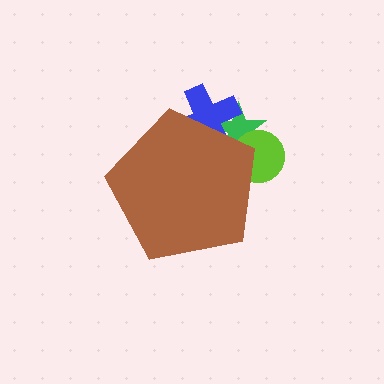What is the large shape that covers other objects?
A brown pentagon.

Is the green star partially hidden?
Yes, the green star is partially hidden behind the brown pentagon.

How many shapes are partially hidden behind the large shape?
3 shapes are partially hidden.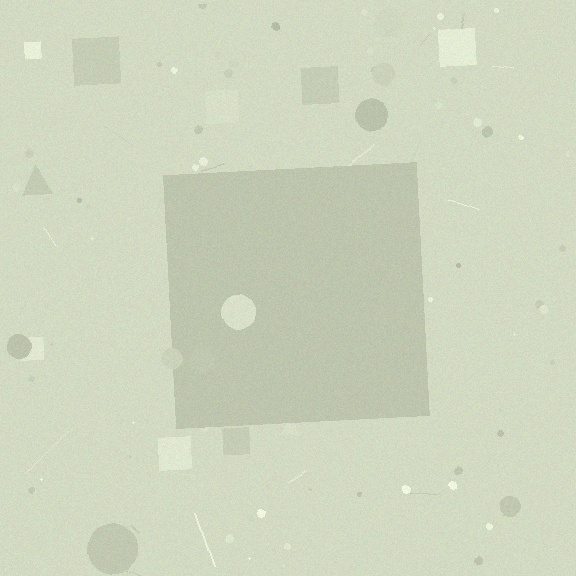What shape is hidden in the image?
A square is hidden in the image.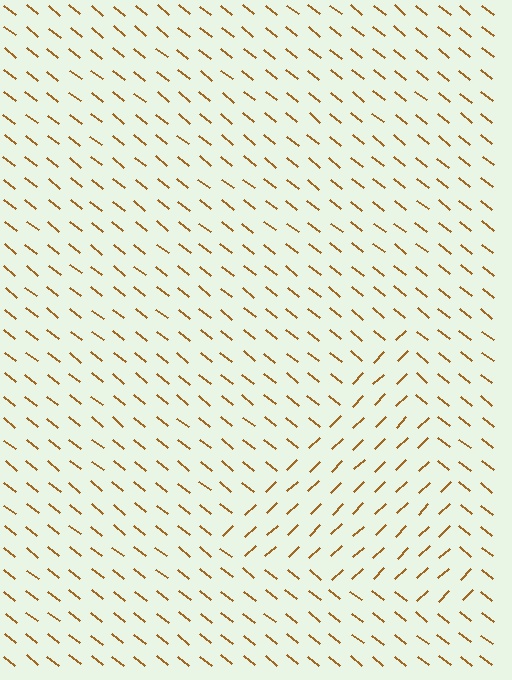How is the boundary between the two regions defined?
The boundary is defined purely by a change in line orientation (approximately 83 degrees difference). All lines are the same color and thickness.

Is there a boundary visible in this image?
Yes, there is a texture boundary formed by a change in line orientation.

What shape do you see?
I see a triangle.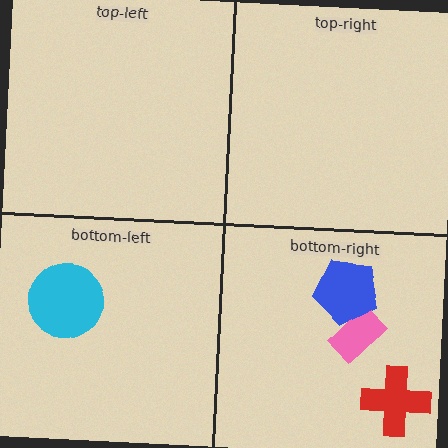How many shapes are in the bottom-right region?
3.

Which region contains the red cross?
The bottom-right region.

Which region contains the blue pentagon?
The bottom-right region.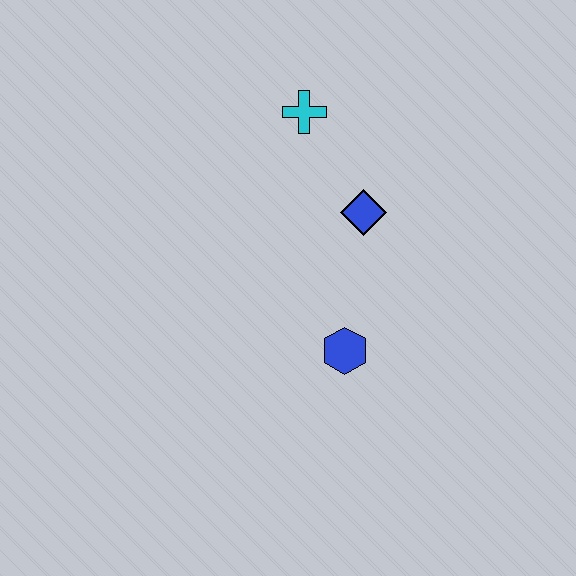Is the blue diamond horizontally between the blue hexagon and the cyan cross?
No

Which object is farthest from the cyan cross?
The blue hexagon is farthest from the cyan cross.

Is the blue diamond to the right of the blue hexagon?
Yes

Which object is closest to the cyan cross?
The blue diamond is closest to the cyan cross.